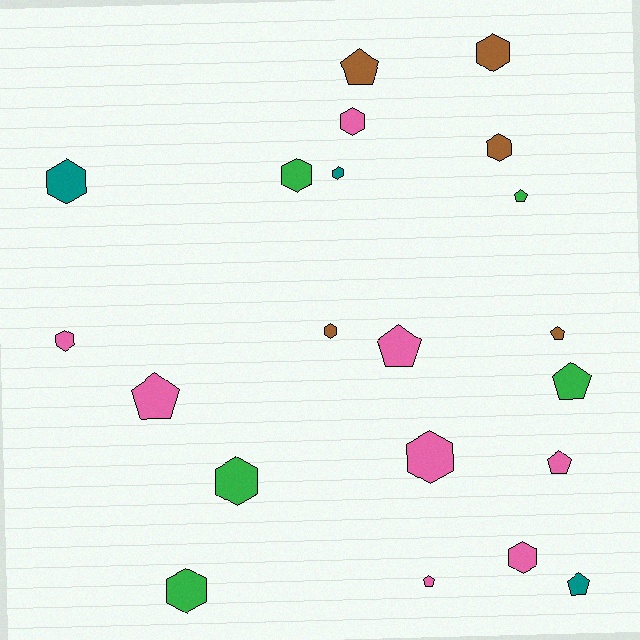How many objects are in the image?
There are 21 objects.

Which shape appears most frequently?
Hexagon, with 12 objects.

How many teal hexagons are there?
There are 2 teal hexagons.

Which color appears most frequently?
Pink, with 8 objects.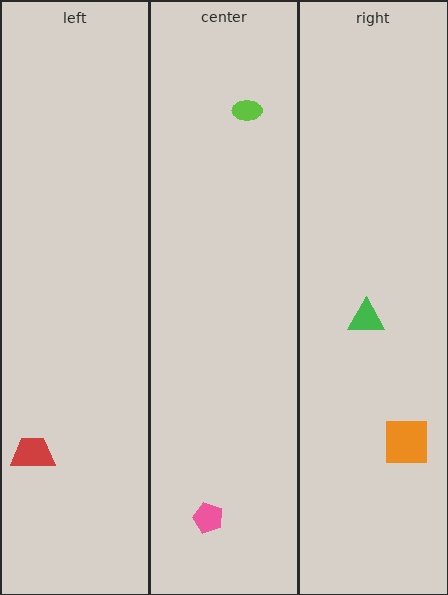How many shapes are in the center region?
2.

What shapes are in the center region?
The pink pentagon, the lime ellipse.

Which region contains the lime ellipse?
The center region.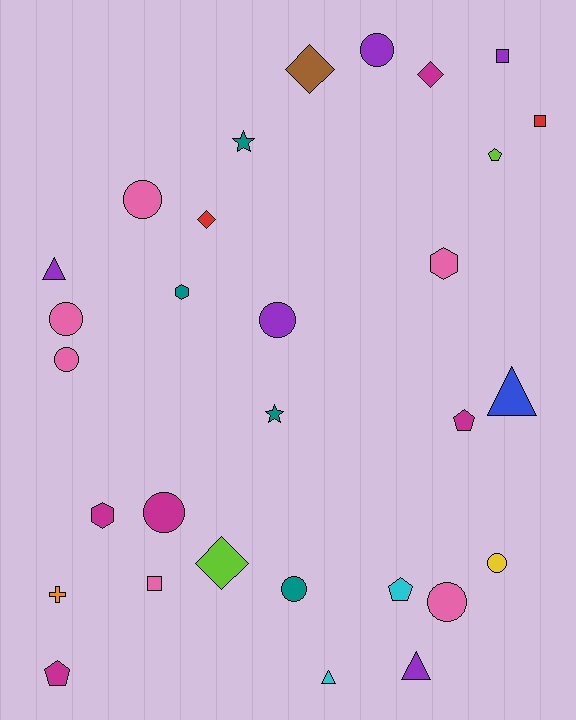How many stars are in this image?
There are 2 stars.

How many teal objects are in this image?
There are 4 teal objects.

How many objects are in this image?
There are 30 objects.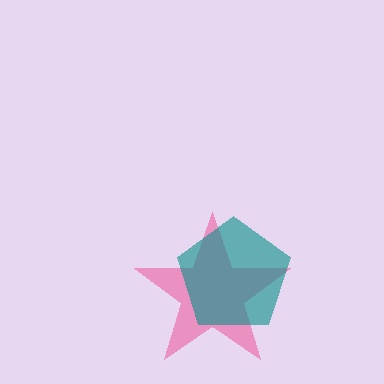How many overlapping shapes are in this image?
There are 2 overlapping shapes in the image.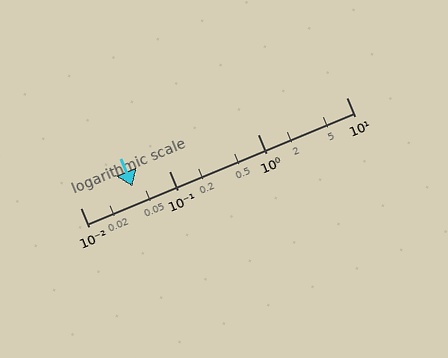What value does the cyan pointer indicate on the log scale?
The pointer indicates approximately 0.039.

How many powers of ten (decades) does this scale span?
The scale spans 3 decades, from 0.01 to 10.